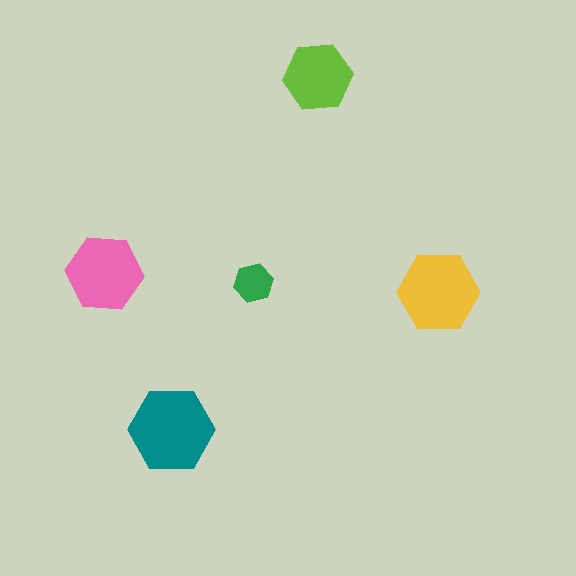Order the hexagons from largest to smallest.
the teal one, the yellow one, the pink one, the lime one, the green one.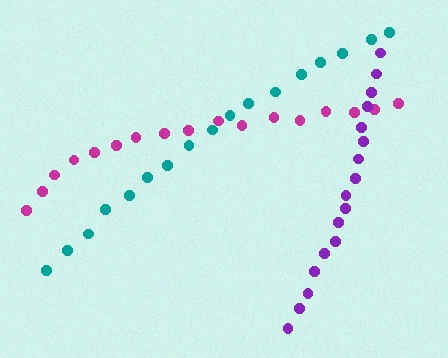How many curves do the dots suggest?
There are 3 distinct paths.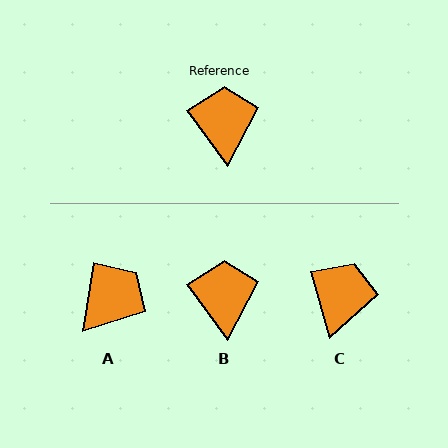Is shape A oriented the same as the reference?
No, it is off by about 45 degrees.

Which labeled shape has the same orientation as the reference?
B.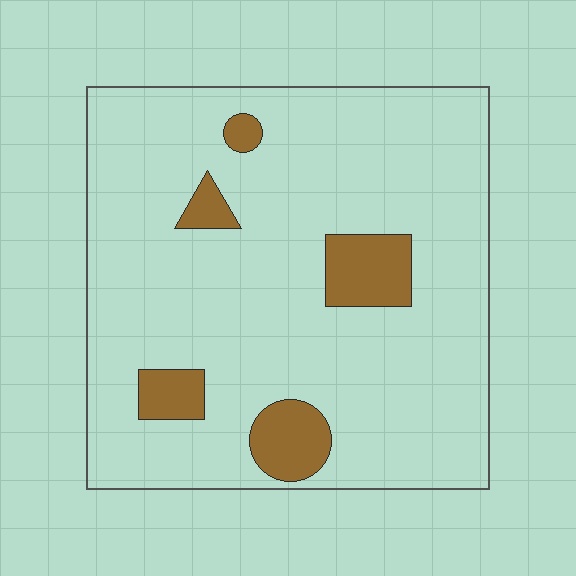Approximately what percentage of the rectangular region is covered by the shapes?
Approximately 10%.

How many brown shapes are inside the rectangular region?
5.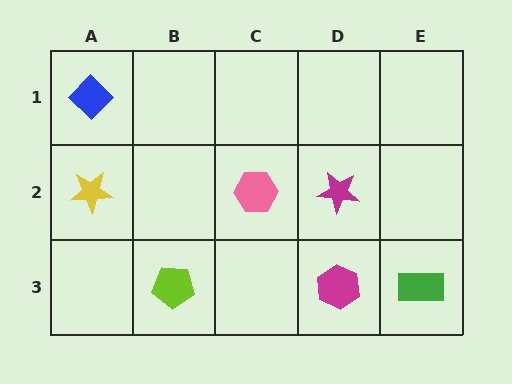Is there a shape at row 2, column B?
No, that cell is empty.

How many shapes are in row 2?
3 shapes.